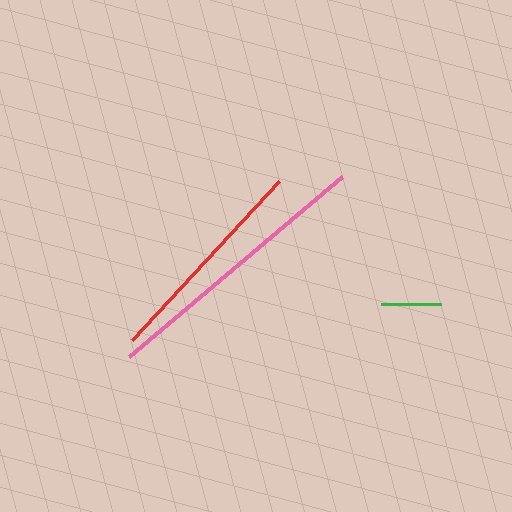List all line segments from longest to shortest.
From longest to shortest: pink, red, green.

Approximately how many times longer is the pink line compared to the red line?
The pink line is approximately 1.3 times the length of the red line.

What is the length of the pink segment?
The pink segment is approximately 279 pixels long.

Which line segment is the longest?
The pink line is the longest at approximately 279 pixels.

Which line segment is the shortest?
The green line is the shortest at approximately 60 pixels.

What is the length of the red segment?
The red segment is approximately 216 pixels long.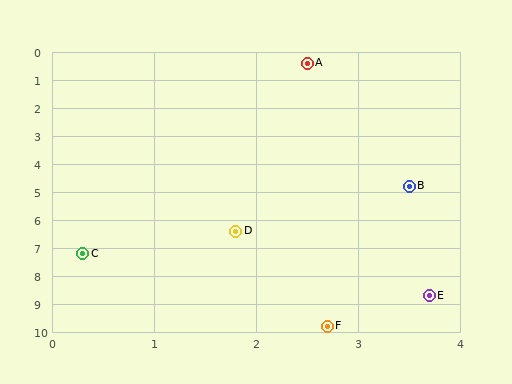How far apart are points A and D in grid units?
Points A and D are about 6.0 grid units apart.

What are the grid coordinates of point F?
Point F is at approximately (2.7, 9.8).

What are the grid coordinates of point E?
Point E is at approximately (3.7, 8.7).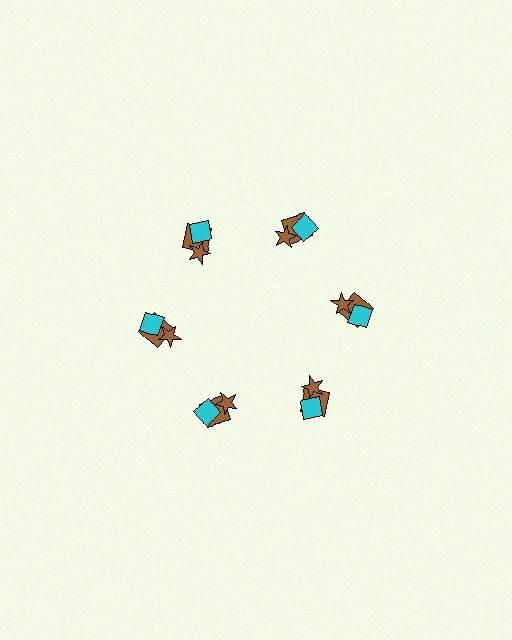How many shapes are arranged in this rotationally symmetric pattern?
There are 18 shapes, arranged in 6 groups of 3.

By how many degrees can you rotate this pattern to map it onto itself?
The pattern maps onto itself every 60 degrees of rotation.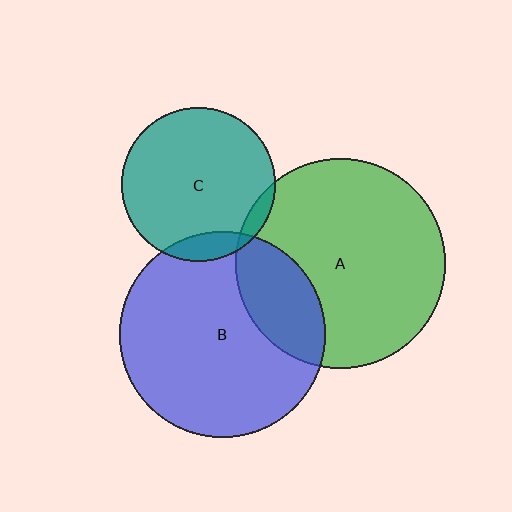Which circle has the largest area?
Circle A (green).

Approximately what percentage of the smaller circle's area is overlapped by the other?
Approximately 10%.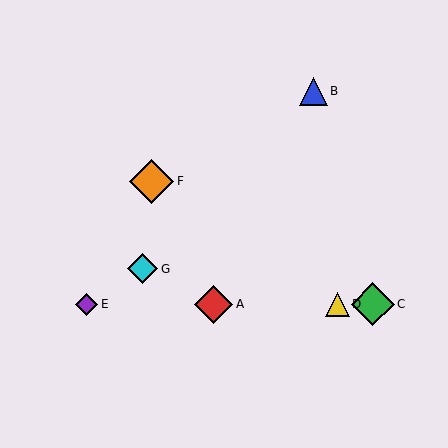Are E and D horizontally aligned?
Yes, both are at y≈304.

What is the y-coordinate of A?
Object A is at y≈304.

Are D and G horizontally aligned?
No, D is at y≈304 and G is at y≈269.